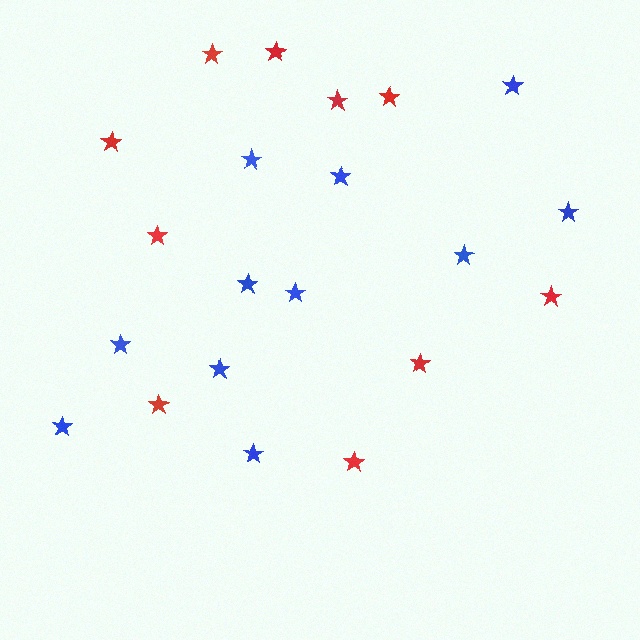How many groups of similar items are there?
There are 2 groups: one group of blue stars (11) and one group of red stars (10).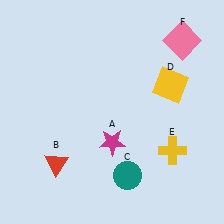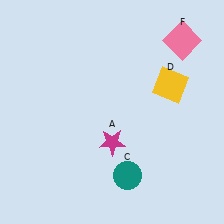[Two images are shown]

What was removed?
The red triangle (B), the yellow cross (E) were removed in Image 2.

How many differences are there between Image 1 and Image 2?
There are 2 differences between the two images.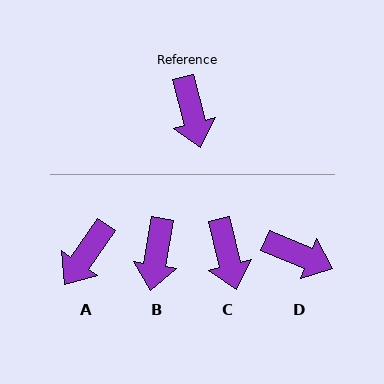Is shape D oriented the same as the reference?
No, it is off by about 54 degrees.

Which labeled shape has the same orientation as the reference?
C.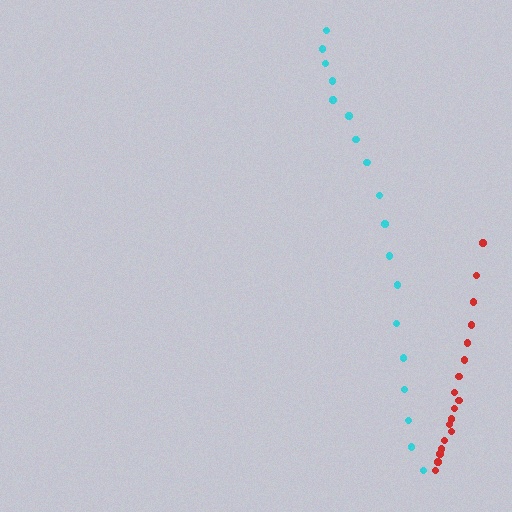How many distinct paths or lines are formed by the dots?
There are 2 distinct paths.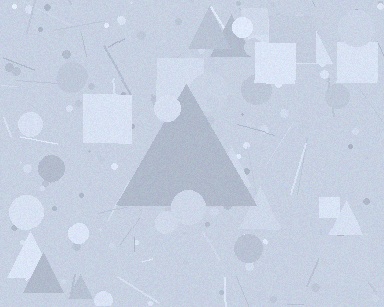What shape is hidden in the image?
A triangle is hidden in the image.